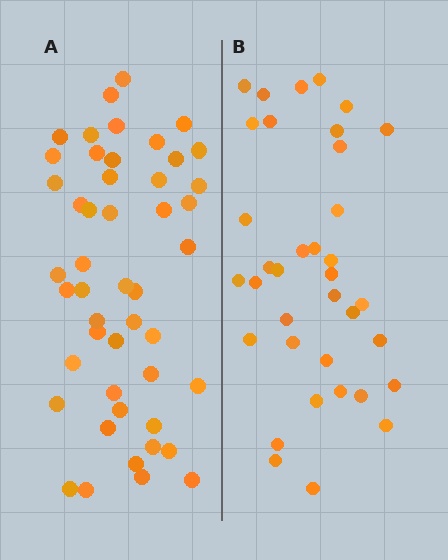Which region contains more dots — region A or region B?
Region A (the left region) has more dots.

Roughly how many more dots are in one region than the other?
Region A has roughly 12 or so more dots than region B.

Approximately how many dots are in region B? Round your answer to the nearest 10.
About 40 dots. (The exact count is 36, which rounds to 40.)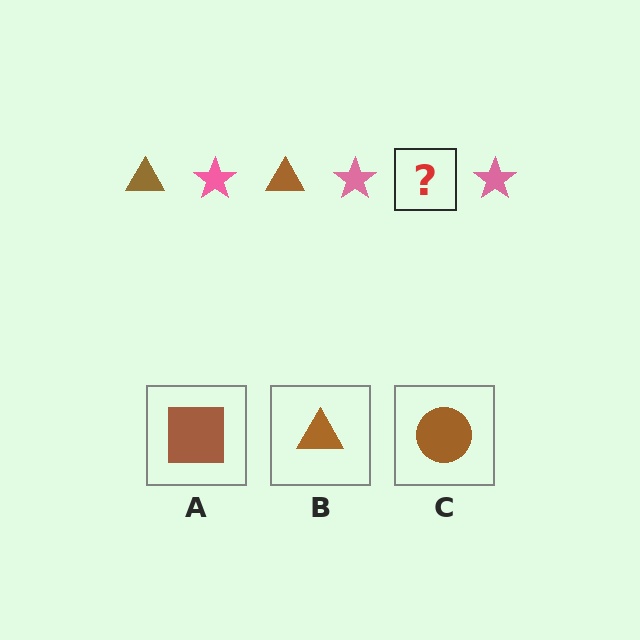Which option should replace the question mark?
Option B.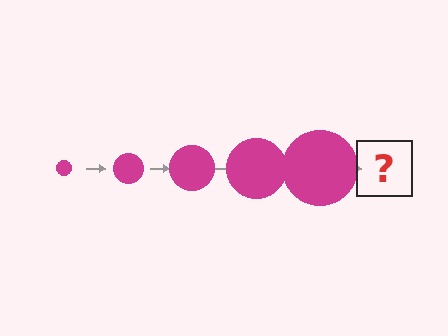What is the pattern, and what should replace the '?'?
The pattern is that the circle gets progressively larger each step. The '?' should be a magenta circle, larger than the previous one.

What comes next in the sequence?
The next element should be a magenta circle, larger than the previous one.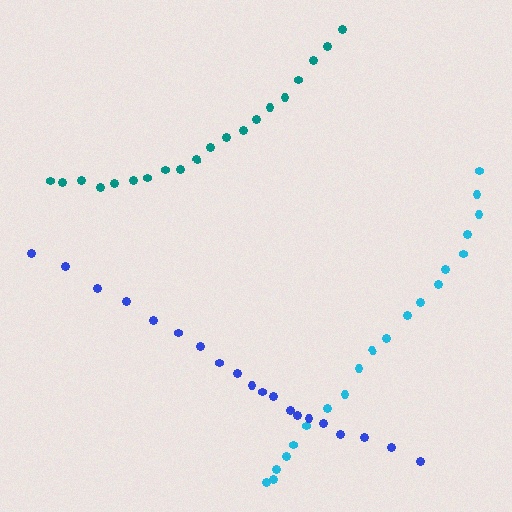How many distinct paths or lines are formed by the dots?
There are 3 distinct paths.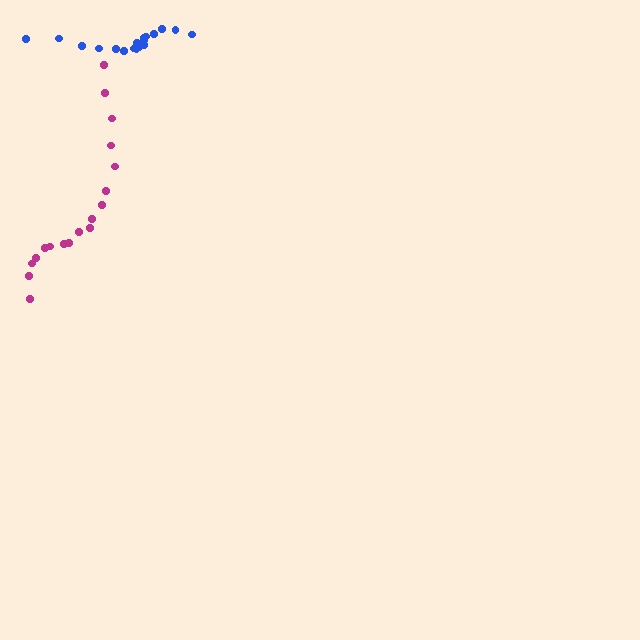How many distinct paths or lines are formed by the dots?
There are 2 distinct paths.